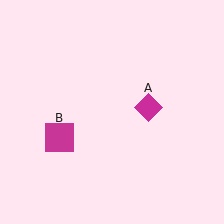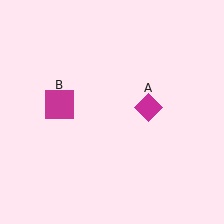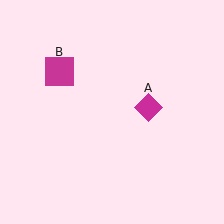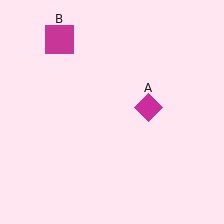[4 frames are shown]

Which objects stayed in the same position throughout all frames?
Magenta diamond (object A) remained stationary.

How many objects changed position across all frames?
1 object changed position: magenta square (object B).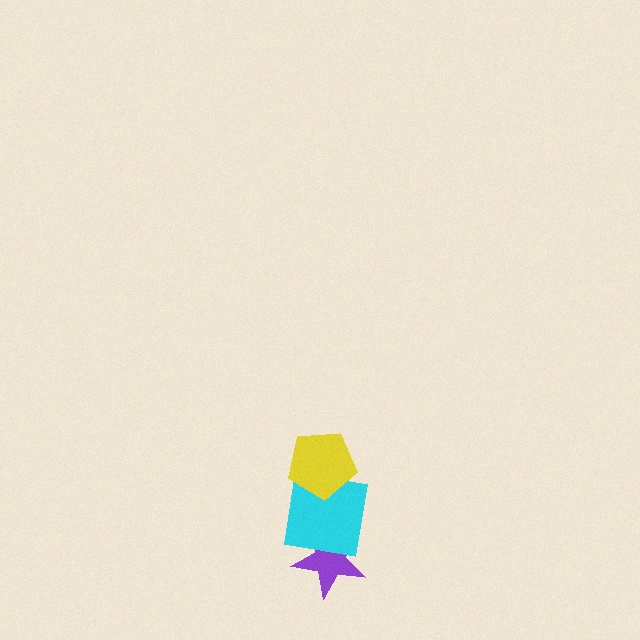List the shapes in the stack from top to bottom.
From top to bottom: the yellow pentagon, the cyan square, the purple star.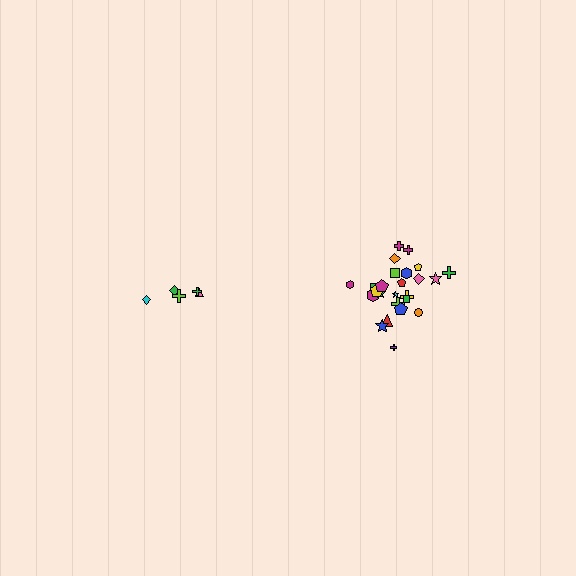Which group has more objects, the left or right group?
The right group.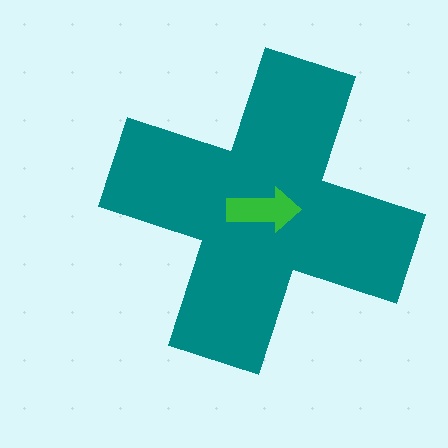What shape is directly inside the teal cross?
The green arrow.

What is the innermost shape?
The green arrow.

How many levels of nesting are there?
2.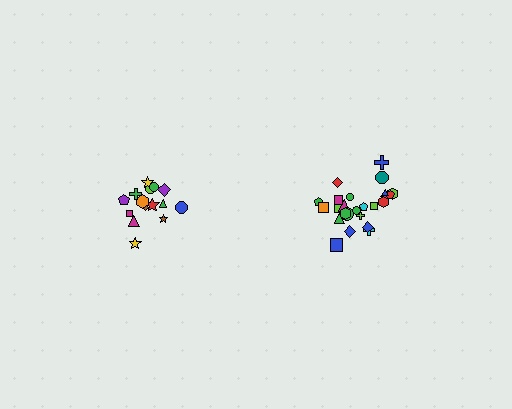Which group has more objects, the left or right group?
The right group.